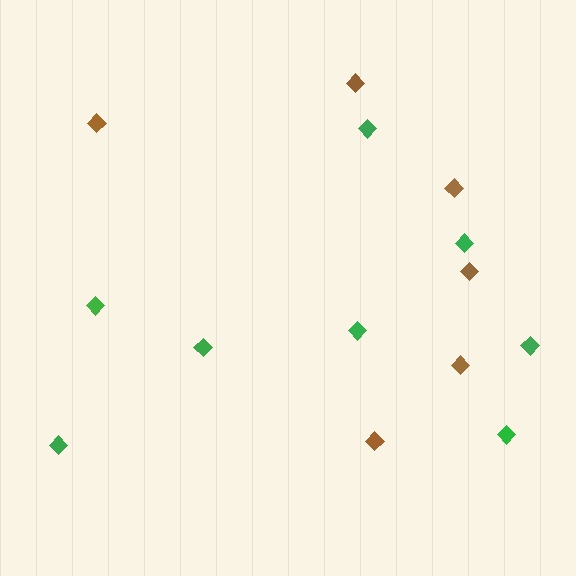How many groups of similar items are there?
There are 2 groups: one group of green diamonds (8) and one group of brown diamonds (6).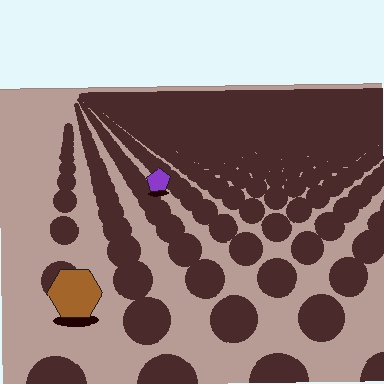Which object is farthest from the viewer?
The purple pentagon is farthest from the viewer. It appears smaller and the ground texture around it is denser.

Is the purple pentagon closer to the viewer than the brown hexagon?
No. The brown hexagon is closer — you can tell from the texture gradient: the ground texture is coarser near it.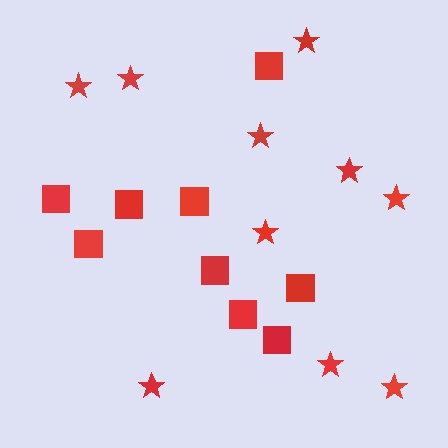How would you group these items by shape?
There are 2 groups: one group of squares (9) and one group of stars (10).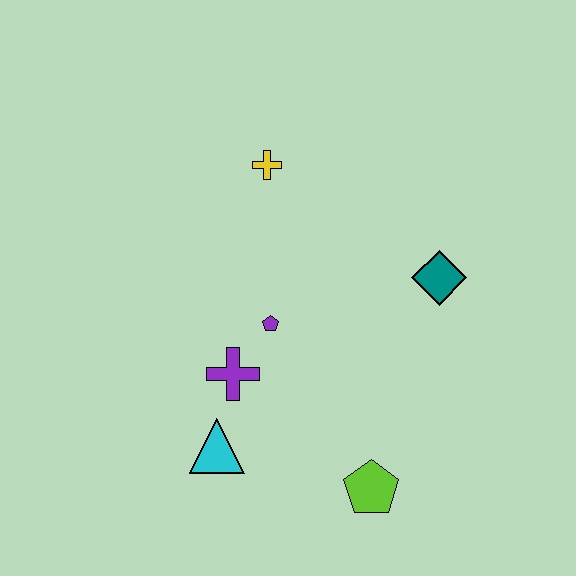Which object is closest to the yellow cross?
The purple pentagon is closest to the yellow cross.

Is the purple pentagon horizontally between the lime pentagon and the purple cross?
Yes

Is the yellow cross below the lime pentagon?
No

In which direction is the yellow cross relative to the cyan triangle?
The yellow cross is above the cyan triangle.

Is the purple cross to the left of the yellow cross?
Yes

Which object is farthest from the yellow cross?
The lime pentagon is farthest from the yellow cross.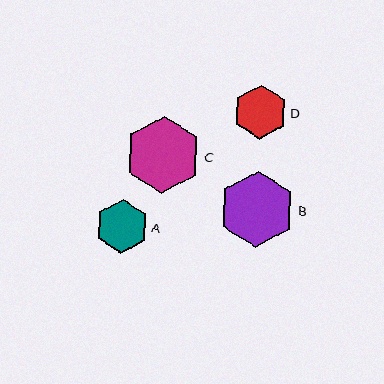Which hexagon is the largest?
Hexagon C is the largest with a size of approximately 77 pixels.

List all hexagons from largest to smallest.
From largest to smallest: C, B, D, A.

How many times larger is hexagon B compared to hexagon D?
Hexagon B is approximately 1.4 times the size of hexagon D.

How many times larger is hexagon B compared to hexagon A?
Hexagon B is approximately 1.4 times the size of hexagon A.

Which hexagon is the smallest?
Hexagon A is the smallest with a size of approximately 54 pixels.